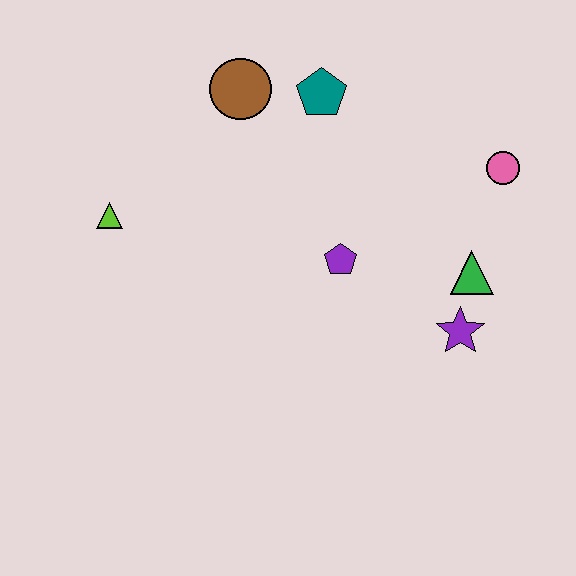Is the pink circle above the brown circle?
No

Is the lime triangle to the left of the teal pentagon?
Yes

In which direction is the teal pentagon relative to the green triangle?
The teal pentagon is above the green triangle.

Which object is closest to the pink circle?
The green triangle is closest to the pink circle.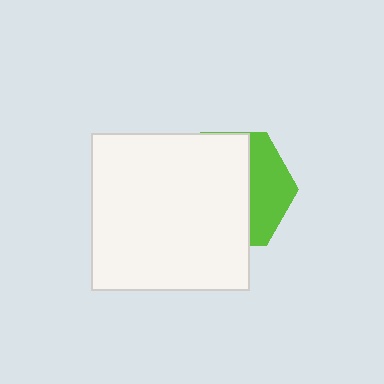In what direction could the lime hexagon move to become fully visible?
The lime hexagon could move right. That would shift it out from behind the white square entirely.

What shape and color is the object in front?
The object in front is a white square.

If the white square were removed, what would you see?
You would see the complete lime hexagon.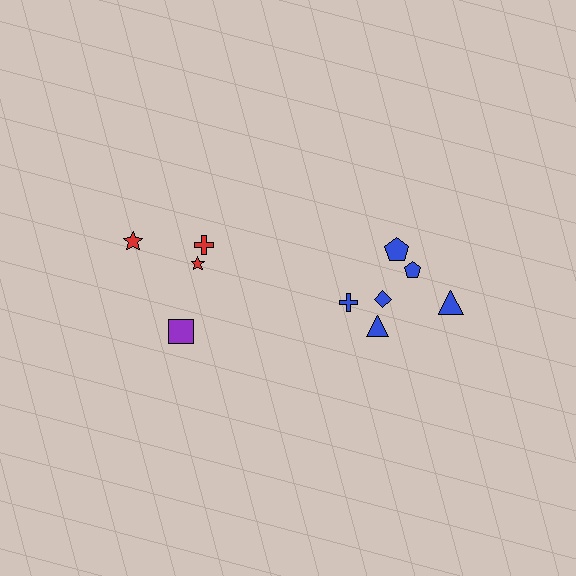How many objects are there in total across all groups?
There are 10 objects.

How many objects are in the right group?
There are 6 objects.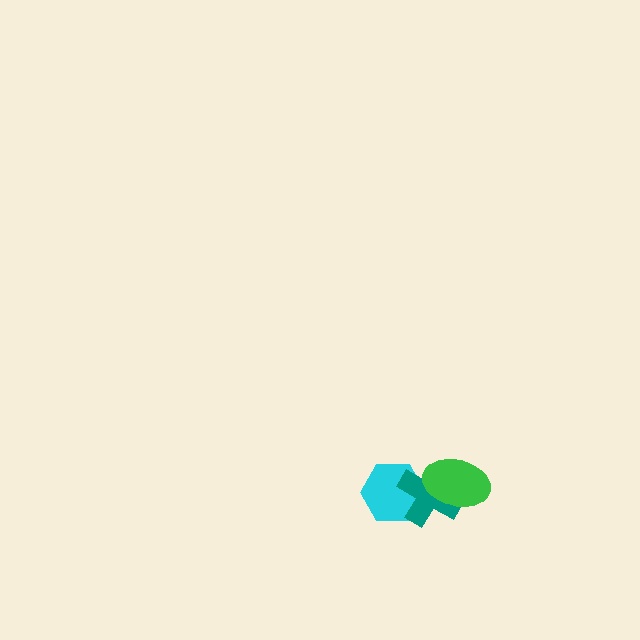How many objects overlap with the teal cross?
2 objects overlap with the teal cross.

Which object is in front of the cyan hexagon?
The teal cross is in front of the cyan hexagon.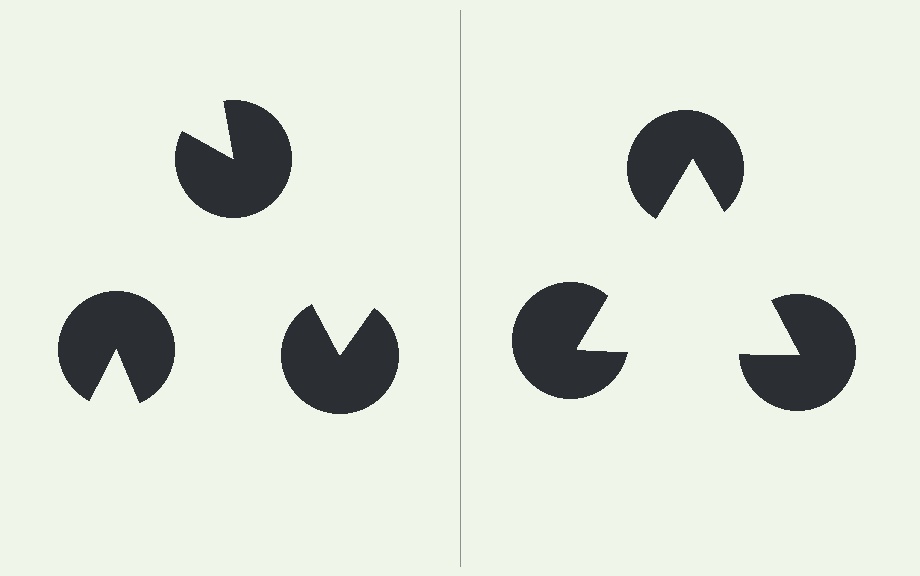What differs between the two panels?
The pac-man discs are positioned identically on both sides; only the wedge orientations differ. On the right they align to a triangle; on the left they are misaligned.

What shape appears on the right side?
An illusory triangle.